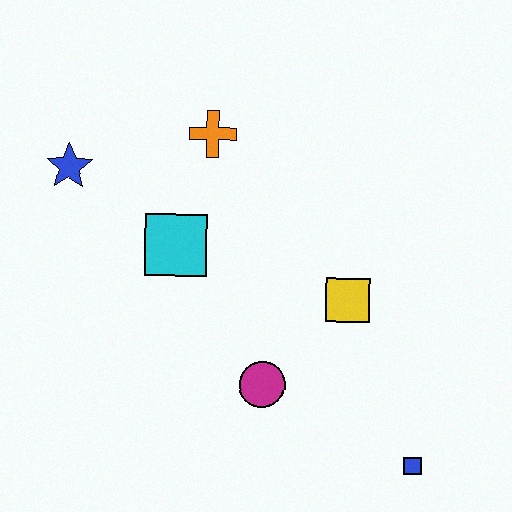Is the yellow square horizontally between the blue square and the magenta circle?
Yes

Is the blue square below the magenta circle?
Yes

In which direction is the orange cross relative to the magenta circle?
The orange cross is above the magenta circle.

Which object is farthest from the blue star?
The blue square is farthest from the blue star.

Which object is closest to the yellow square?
The magenta circle is closest to the yellow square.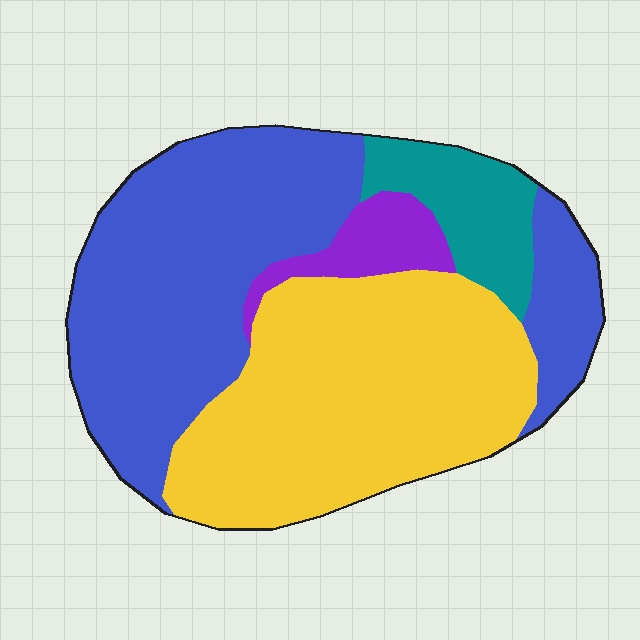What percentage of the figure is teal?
Teal covers around 10% of the figure.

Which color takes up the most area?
Blue, at roughly 45%.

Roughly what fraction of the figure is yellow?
Yellow takes up about two fifths (2/5) of the figure.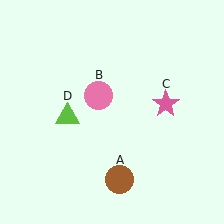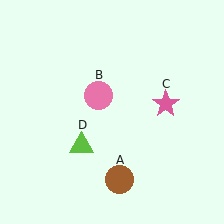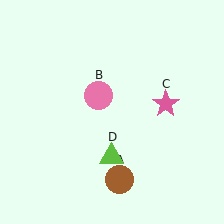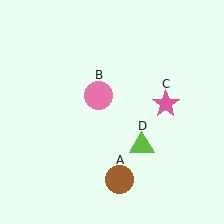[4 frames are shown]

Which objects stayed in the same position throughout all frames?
Brown circle (object A) and pink circle (object B) and pink star (object C) remained stationary.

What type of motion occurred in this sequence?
The lime triangle (object D) rotated counterclockwise around the center of the scene.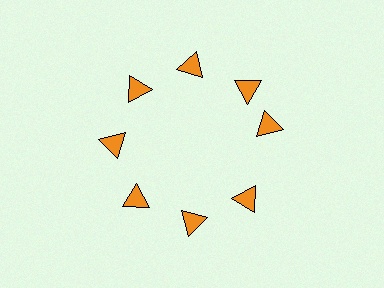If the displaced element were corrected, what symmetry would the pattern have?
It would have 8-fold rotational symmetry — the pattern would map onto itself every 45 degrees.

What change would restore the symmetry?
The symmetry would be restored by rotating it back into even spacing with its neighbors so that all 8 triangles sit at equal angles and equal distance from the center.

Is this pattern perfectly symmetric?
No. The 8 orange triangles are arranged in a ring, but one element near the 3 o'clock position is rotated out of alignment along the ring, breaking the 8-fold rotational symmetry.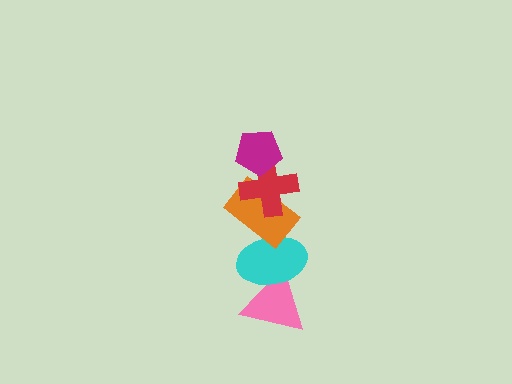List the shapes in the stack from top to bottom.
From top to bottom: the magenta pentagon, the red cross, the orange rectangle, the cyan ellipse, the pink triangle.